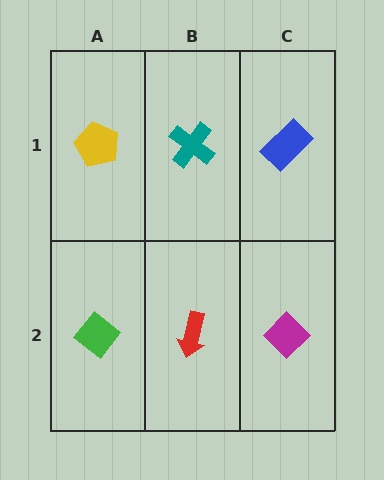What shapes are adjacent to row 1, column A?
A green diamond (row 2, column A), a teal cross (row 1, column B).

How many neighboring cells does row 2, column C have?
2.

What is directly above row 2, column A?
A yellow pentagon.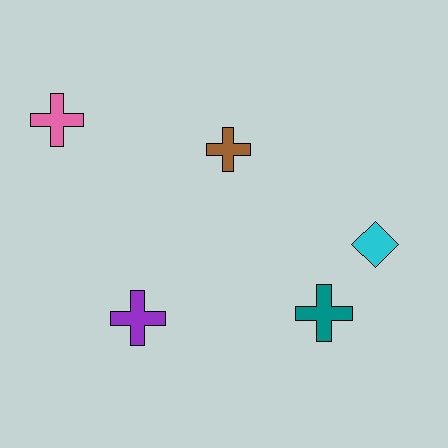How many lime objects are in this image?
There are no lime objects.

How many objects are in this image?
There are 5 objects.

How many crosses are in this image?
There are 4 crosses.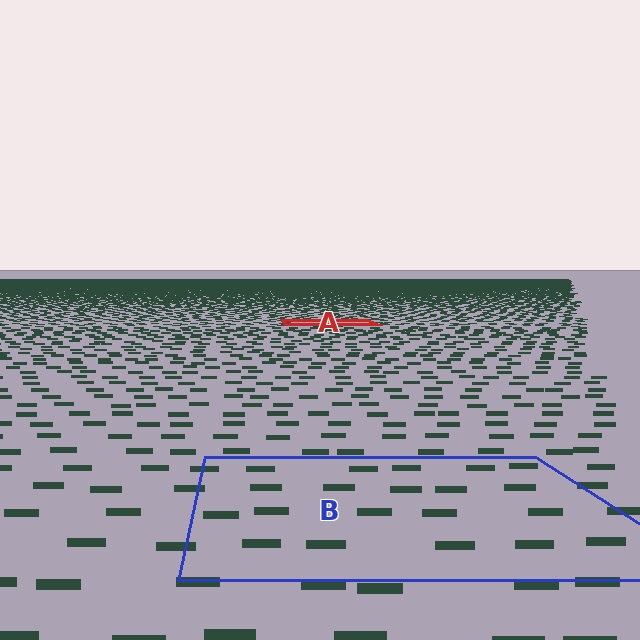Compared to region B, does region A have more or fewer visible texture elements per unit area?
Region A has more texture elements per unit area — they are packed more densely because it is farther away.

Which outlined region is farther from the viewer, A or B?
Region A is farther from the viewer — the texture elements inside it appear smaller and more densely packed.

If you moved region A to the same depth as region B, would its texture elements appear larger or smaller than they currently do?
They would appear larger. At a closer depth, the same texture elements are projected at a bigger on-screen size.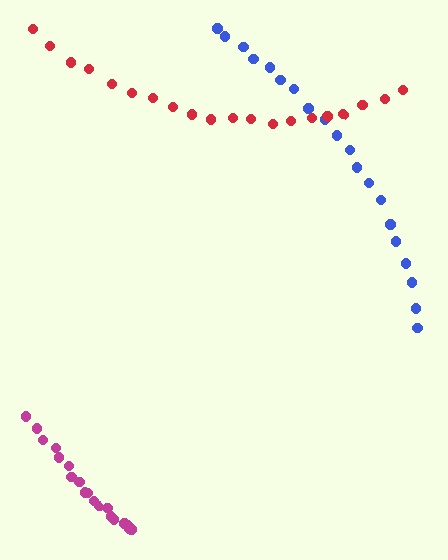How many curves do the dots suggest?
There are 3 distinct paths.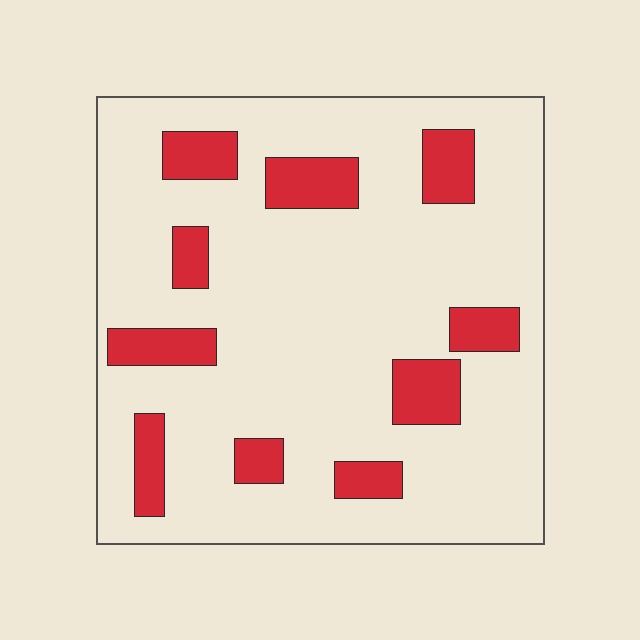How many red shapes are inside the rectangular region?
10.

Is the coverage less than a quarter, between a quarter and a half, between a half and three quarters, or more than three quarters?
Less than a quarter.